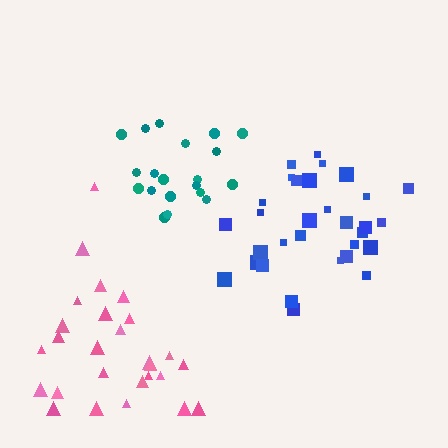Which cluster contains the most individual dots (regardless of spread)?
Blue (31).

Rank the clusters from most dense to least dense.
teal, blue, pink.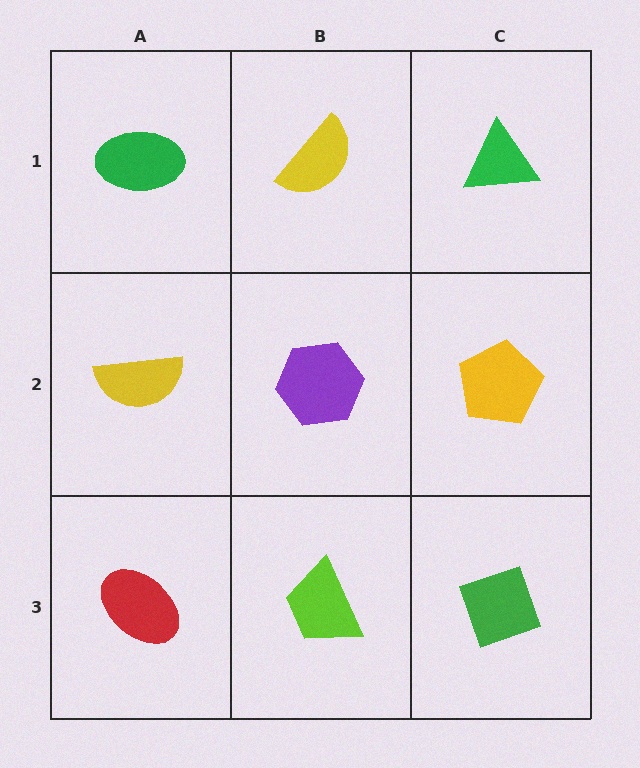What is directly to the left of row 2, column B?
A yellow semicircle.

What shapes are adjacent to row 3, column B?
A purple hexagon (row 2, column B), a red ellipse (row 3, column A), a green diamond (row 3, column C).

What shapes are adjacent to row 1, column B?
A purple hexagon (row 2, column B), a green ellipse (row 1, column A), a green triangle (row 1, column C).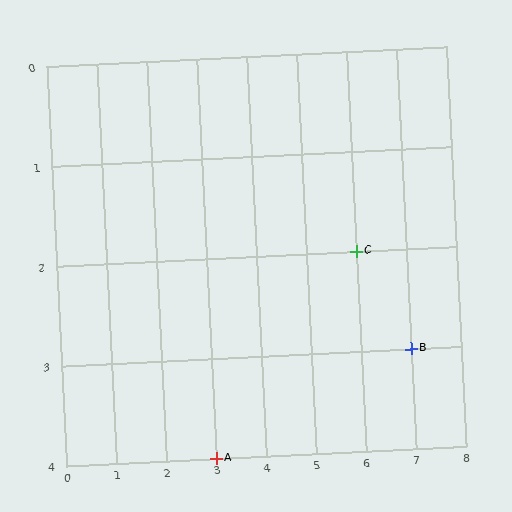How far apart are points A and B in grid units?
Points A and B are 4 columns and 1 row apart (about 4.1 grid units diagonally).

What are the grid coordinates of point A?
Point A is at grid coordinates (3, 4).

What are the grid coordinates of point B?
Point B is at grid coordinates (7, 3).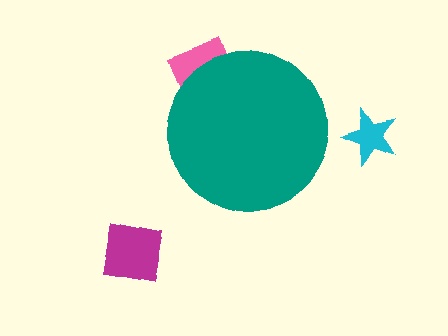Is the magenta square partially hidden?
No, the magenta square is fully visible.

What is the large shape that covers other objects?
A teal circle.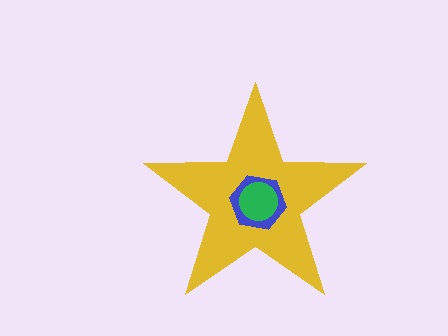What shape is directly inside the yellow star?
The blue hexagon.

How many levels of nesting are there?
3.